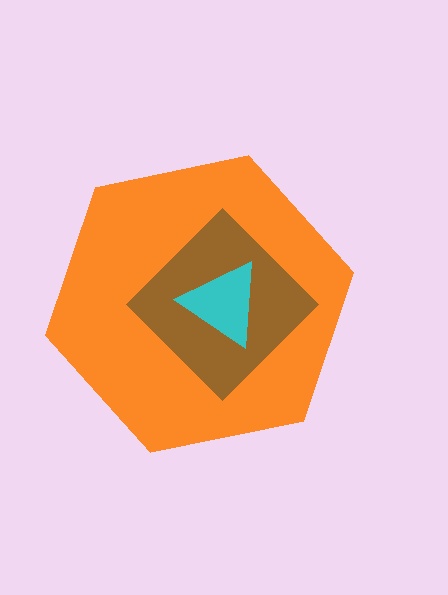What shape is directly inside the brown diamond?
The cyan triangle.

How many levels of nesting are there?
3.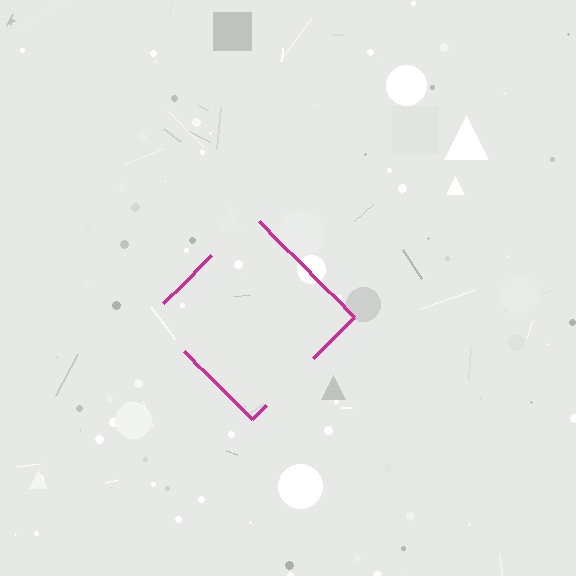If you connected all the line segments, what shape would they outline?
They would outline a diamond.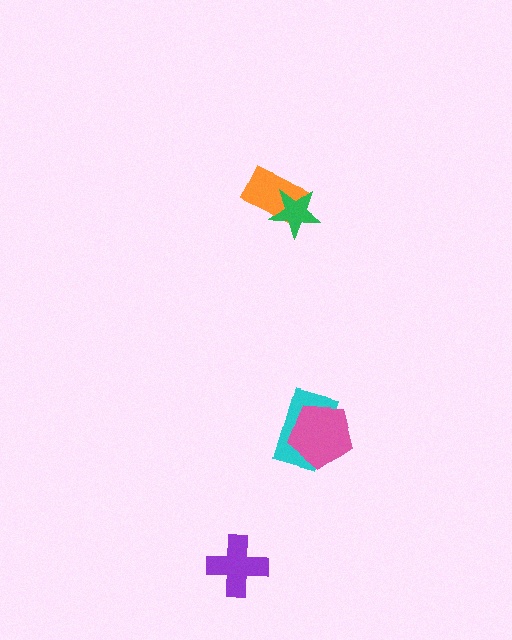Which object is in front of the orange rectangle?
The green star is in front of the orange rectangle.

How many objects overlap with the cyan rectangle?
1 object overlaps with the cyan rectangle.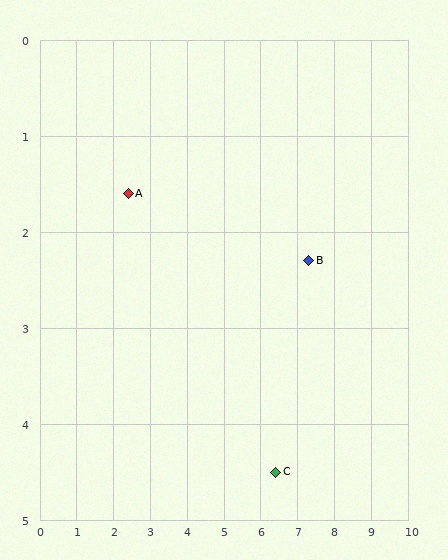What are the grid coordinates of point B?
Point B is at approximately (7.3, 2.3).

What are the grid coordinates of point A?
Point A is at approximately (2.4, 1.6).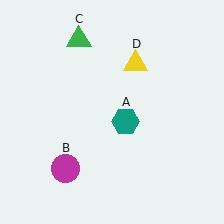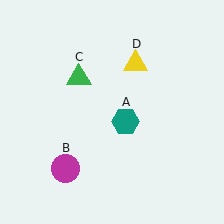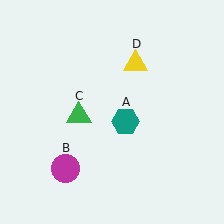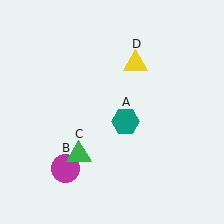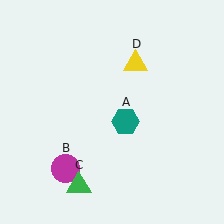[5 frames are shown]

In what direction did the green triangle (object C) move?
The green triangle (object C) moved down.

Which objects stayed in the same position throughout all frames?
Teal hexagon (object A) and magenta circle (object B) and yellow triangle (object D) remained stationary.